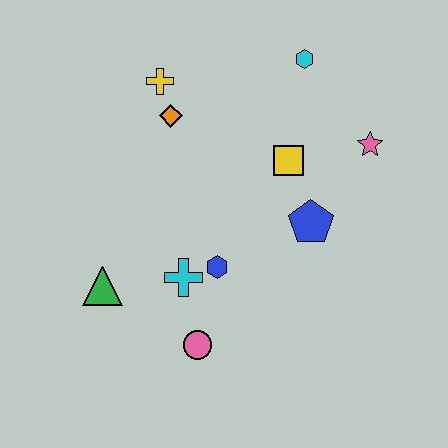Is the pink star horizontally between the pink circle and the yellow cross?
No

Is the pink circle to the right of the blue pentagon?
No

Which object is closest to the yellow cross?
The orange diamond is closest to the yellow cross.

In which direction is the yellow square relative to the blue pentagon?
The yellow square is above the blue pentagon.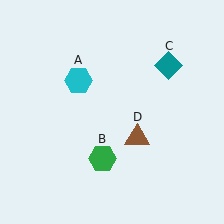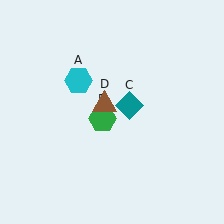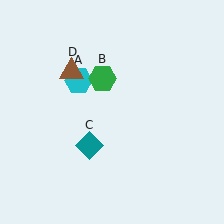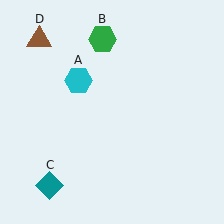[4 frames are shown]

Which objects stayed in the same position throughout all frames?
Cyan hexagon (object A) remained stationary.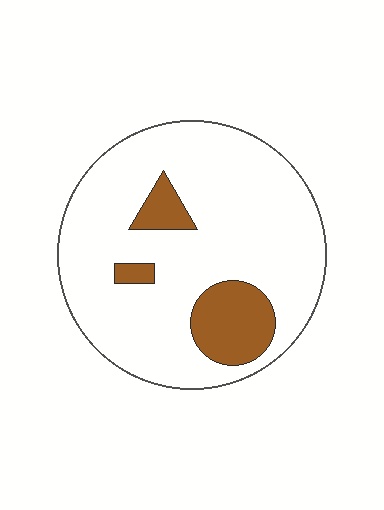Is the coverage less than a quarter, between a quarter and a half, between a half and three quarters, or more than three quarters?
Less than a quarter.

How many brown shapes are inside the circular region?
3.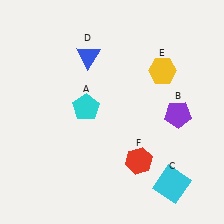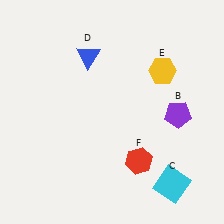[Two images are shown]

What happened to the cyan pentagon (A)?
The cyan pentagon (A) was removed in Image 2. It was in the top-left area of Image 1.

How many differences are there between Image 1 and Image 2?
There is 1 difference between the two images.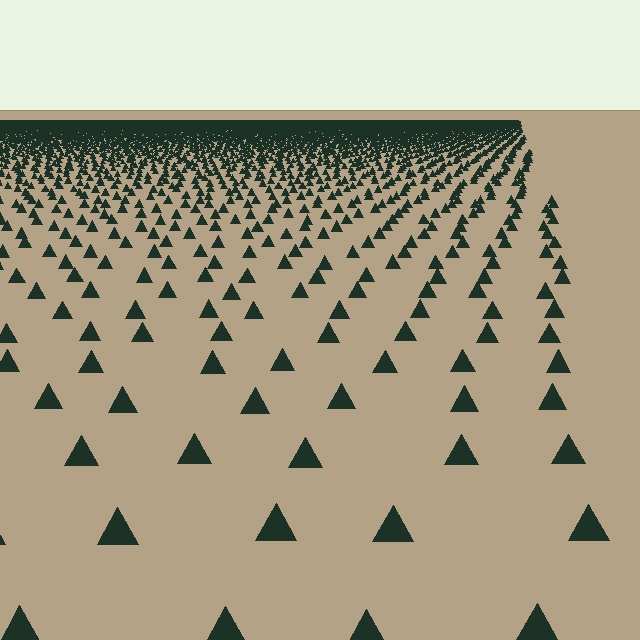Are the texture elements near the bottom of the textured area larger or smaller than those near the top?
Larger. Near the bottom, elements are closer to the viewer and appear at a bigger on-screen size.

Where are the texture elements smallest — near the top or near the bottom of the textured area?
Near the top.